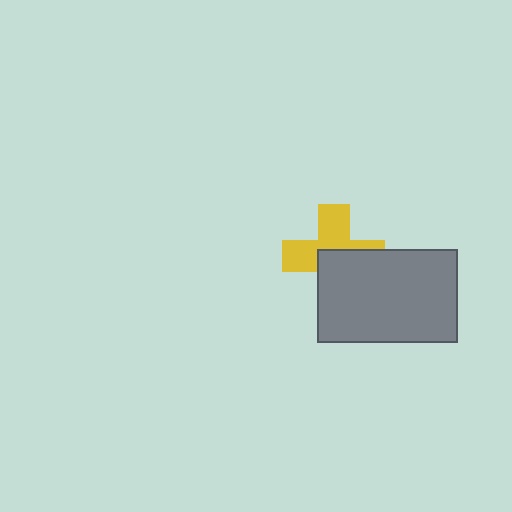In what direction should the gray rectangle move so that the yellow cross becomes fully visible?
The gray rectangle should move toward the lower-right. That is the shortest direction to clear the overlap and leave the yellow cross fully visible.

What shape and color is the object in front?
The object in front is a gray rectangle.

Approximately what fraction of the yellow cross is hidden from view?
Roughly 47% of the yellow cross is hidden behind the gray rectangle.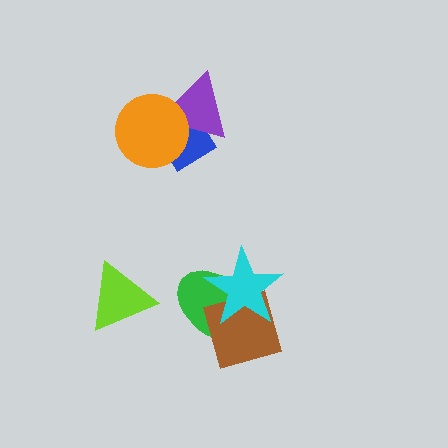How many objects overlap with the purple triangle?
2 objects overlap with the purple triangle.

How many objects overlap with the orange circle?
2 objects overlap with the orange circle.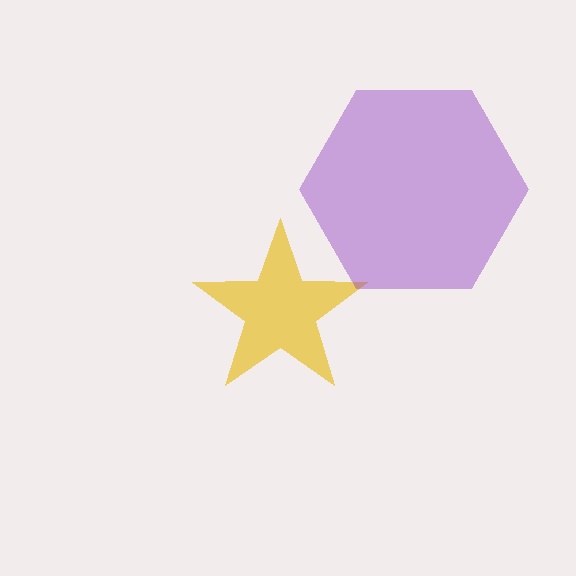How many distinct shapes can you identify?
There are 2 distinct shapes: a yellow star, a purple hexagon.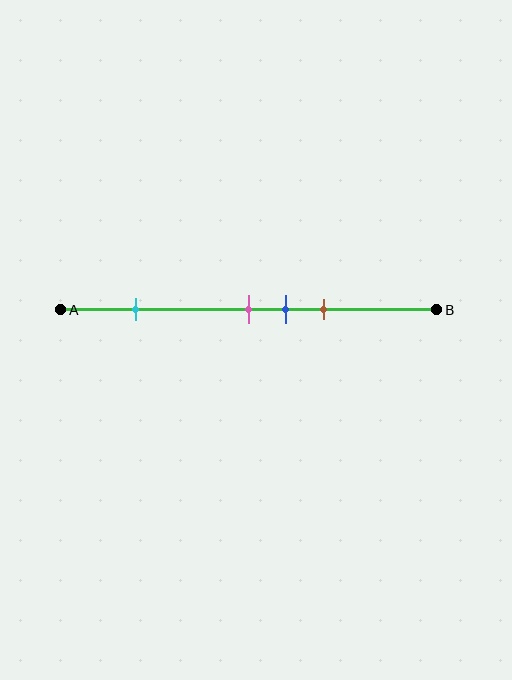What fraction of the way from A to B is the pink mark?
The pink mark is approximately 50% (0.5) of the way from A to B.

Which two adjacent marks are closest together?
The pink and blue marks are the closest adjacent pair.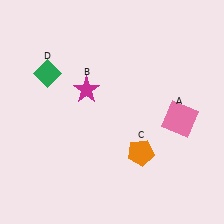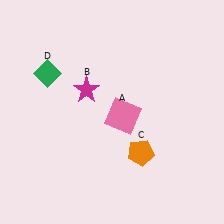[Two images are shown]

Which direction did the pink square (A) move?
The pink square (A) moved left.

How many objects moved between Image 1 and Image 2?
1 object moved between the two images.